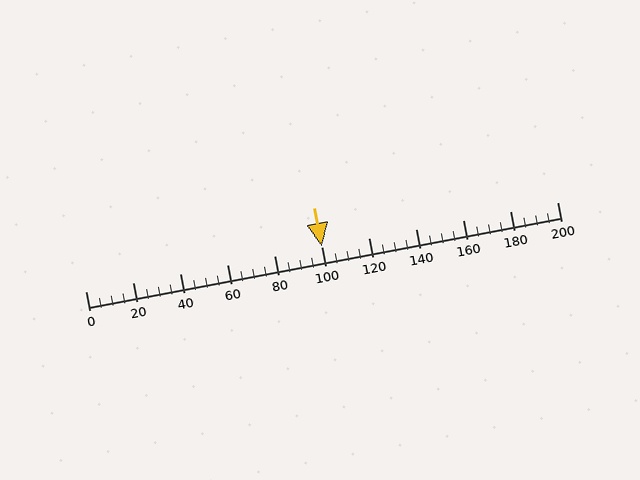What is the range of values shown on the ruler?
The ruler shows values from 0 to 200.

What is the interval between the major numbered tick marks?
The major tick marks are spaced 20 units apart.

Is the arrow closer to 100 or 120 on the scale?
The arrow is closer to 100.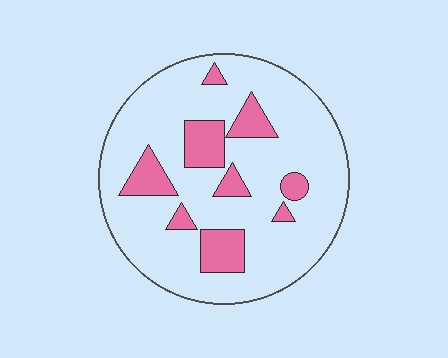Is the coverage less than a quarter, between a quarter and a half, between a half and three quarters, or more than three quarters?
Less than a quarter.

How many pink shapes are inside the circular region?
9.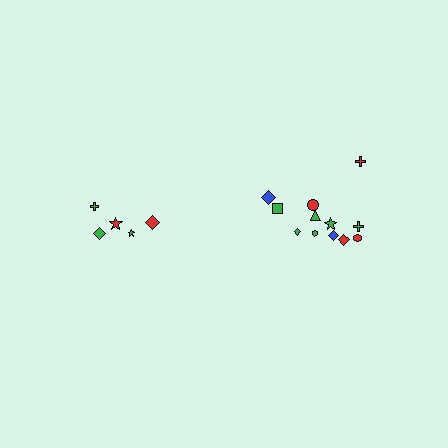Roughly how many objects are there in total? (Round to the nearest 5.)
Roughly 15 objects in total.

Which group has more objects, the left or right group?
The right group.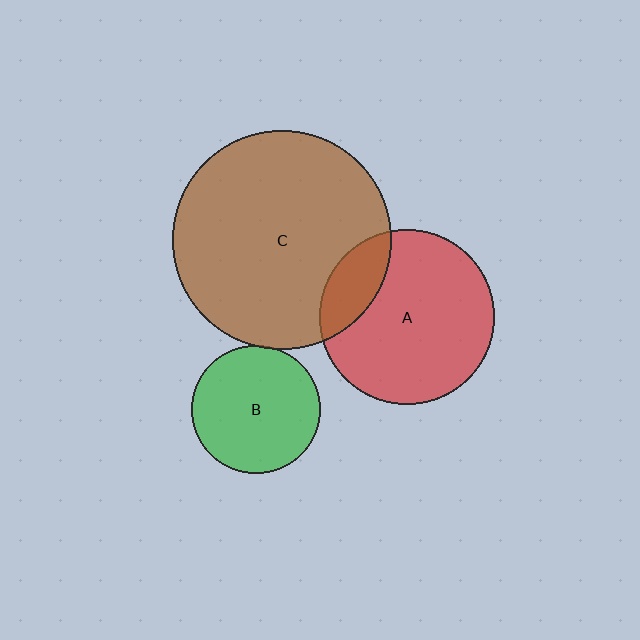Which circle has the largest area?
Circle C (brown).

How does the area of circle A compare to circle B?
Approximately 1.8 times.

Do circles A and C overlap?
Yes.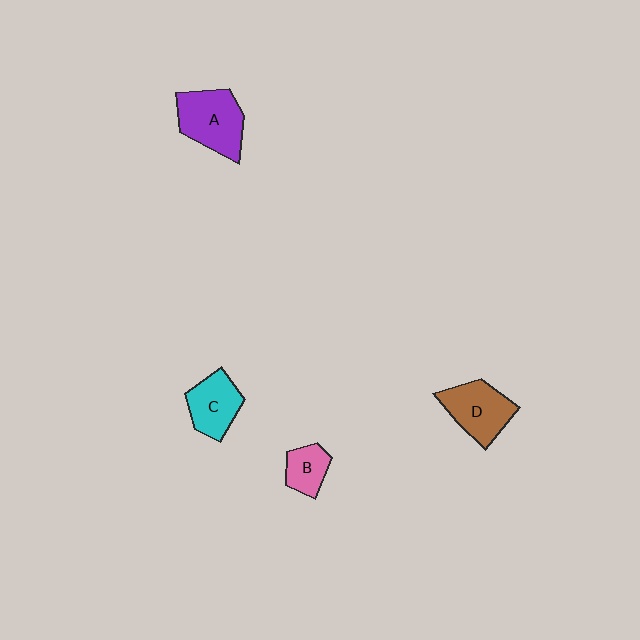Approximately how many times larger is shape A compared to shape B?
Approximately 2.0 times.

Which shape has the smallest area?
Shape B (pink).